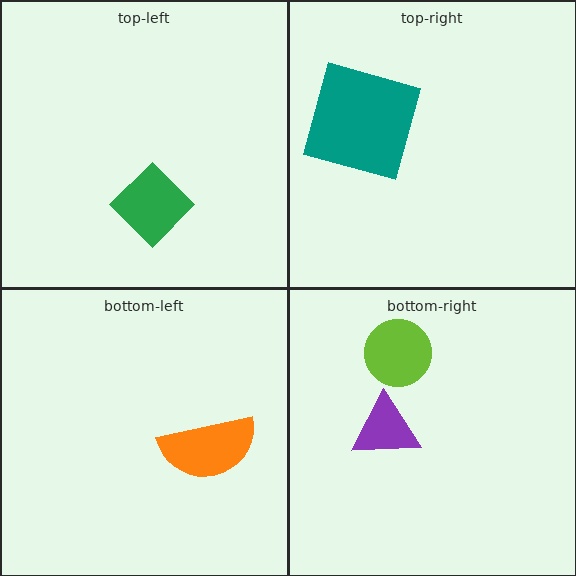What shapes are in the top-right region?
The teal square.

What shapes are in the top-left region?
The green diamond.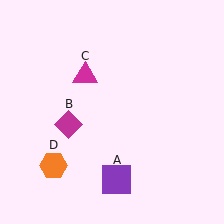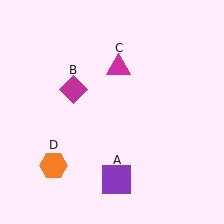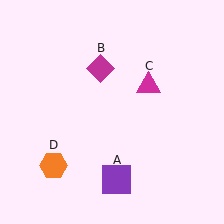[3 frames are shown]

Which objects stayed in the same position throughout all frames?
Purple square (object A) and orange hexagon (object D) remained stationary.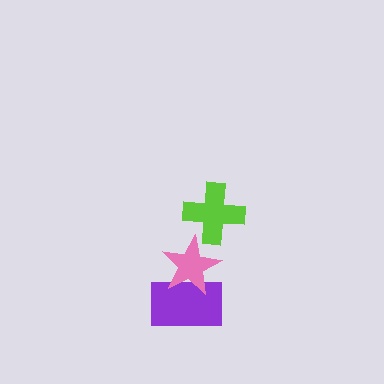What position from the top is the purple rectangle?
The purple rectangle is 3rd from the top.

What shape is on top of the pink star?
The lime cross is on top of the pink star.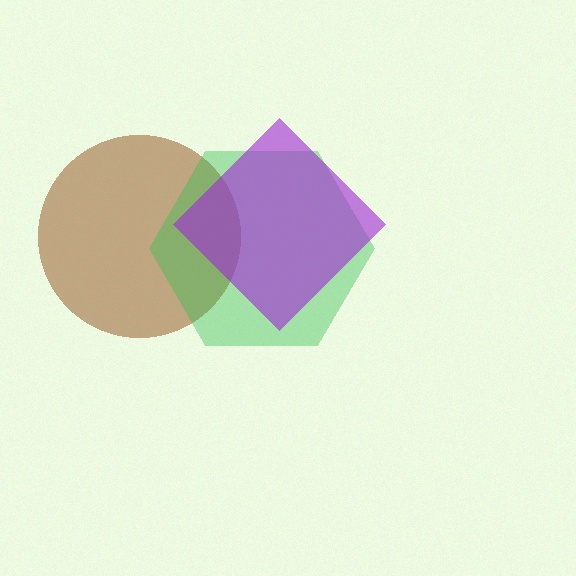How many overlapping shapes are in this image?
There are 3 overlapping shapes in the image.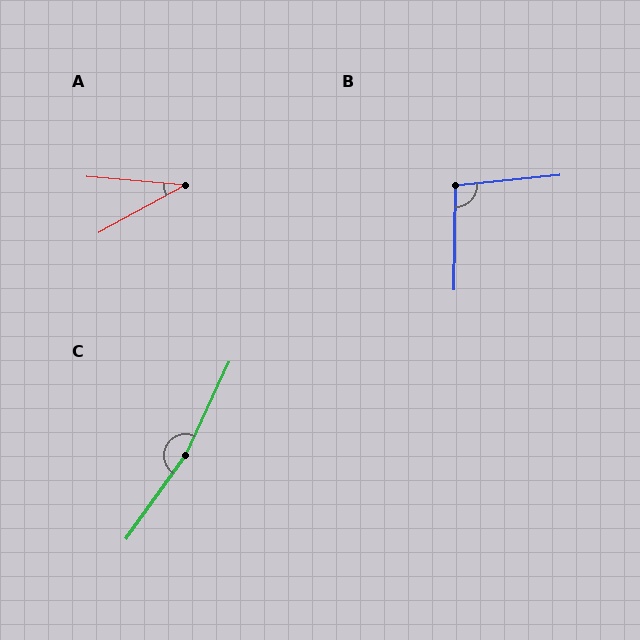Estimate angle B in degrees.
Approximately 96 degrees.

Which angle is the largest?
C, at approximately 169 degrees.